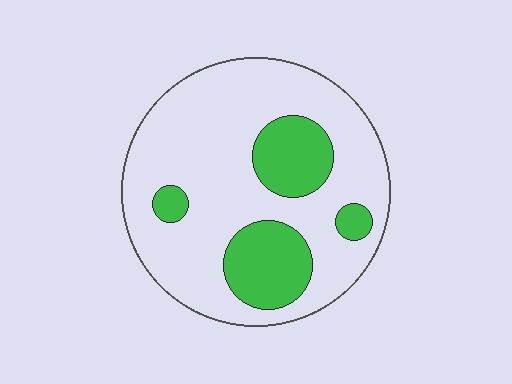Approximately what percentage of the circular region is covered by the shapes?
Approximately 25%.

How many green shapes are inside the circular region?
4.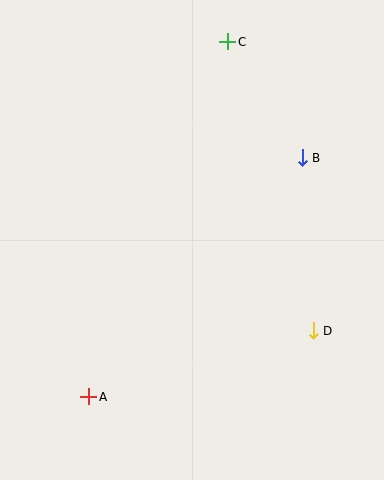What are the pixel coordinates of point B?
Point B is at (302, 158).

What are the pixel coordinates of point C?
Point C is at (228, 42).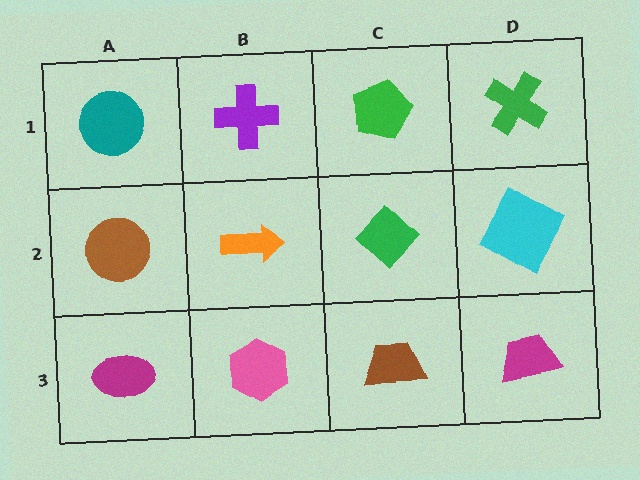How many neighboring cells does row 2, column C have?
4.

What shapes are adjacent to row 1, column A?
A brown circle (row 2, column A), a purple cross (row 1, column B).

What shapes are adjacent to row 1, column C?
A green diamond (row 2, column C), a purple cross (row 1, column B), a green cross (row 1, column D).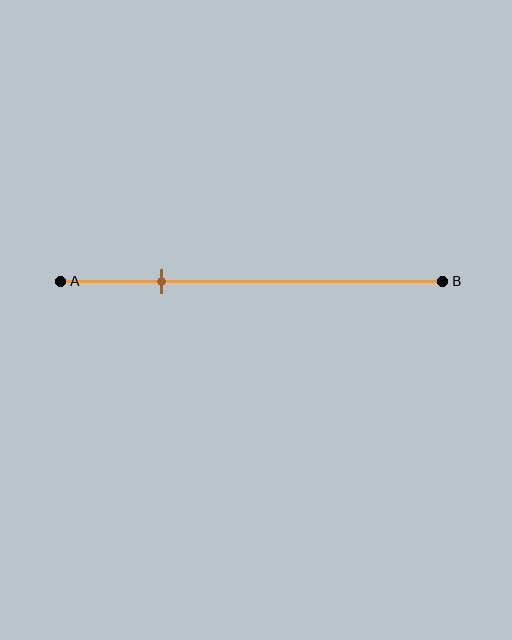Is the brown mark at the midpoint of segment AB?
No, the mark is at about 25% from A, not at the 50% midpoint.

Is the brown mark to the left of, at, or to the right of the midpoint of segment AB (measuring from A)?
The brown mark is to the left of the midpoint of segment AB.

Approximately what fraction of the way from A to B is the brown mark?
The brown mark is approximately 25% of the way from A to B.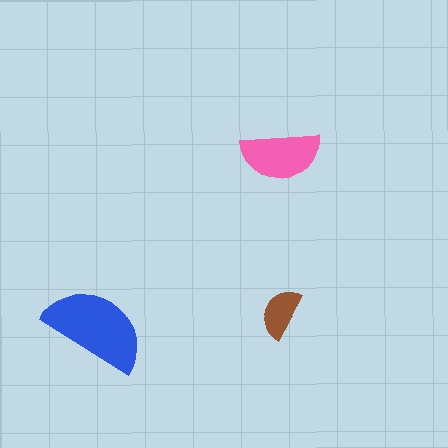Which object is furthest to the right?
The pink semicircle is rightmost.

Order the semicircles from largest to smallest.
the blue one, the pink one, the brown one.